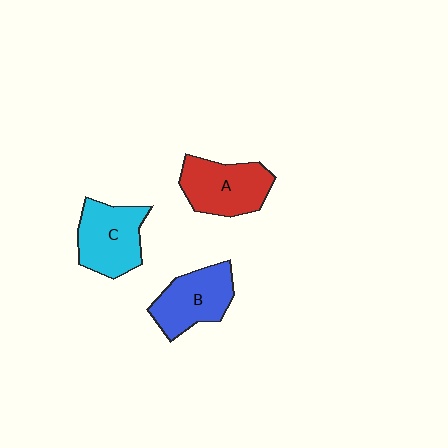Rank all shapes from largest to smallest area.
From largest to smallest: A (red), C (cyan), B (blue).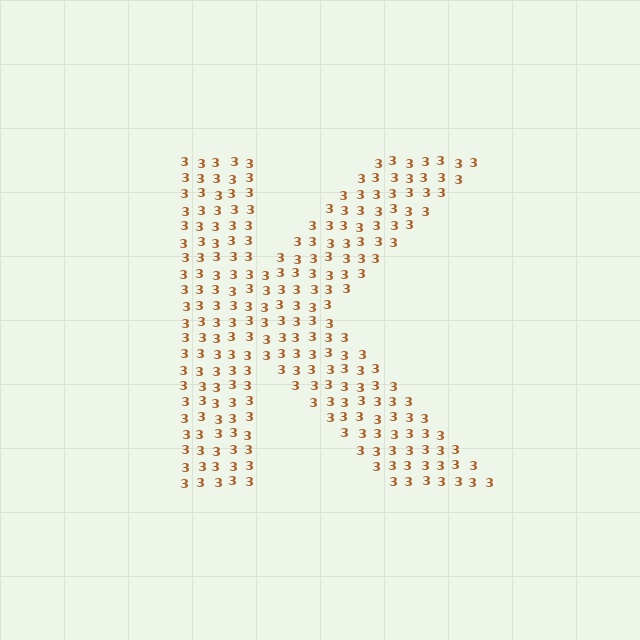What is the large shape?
The large shape is the letter K.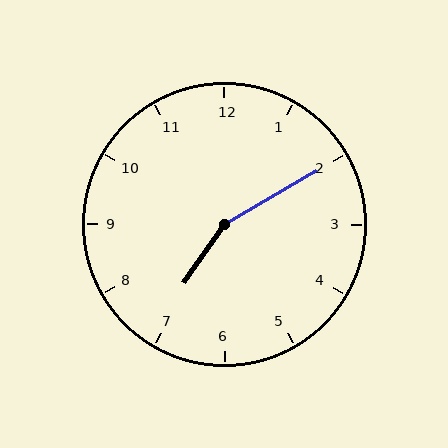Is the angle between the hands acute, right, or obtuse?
It is obtuse.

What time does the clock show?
7:10.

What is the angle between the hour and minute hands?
Approximately 155 degrees.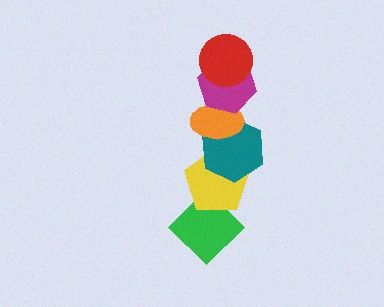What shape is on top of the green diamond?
The yellow pentagon is on top of the green diamond.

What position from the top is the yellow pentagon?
The yellow pentagon is 5th from the top.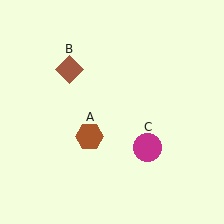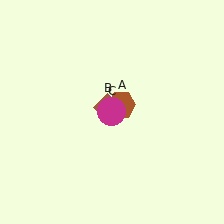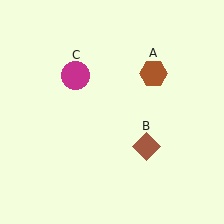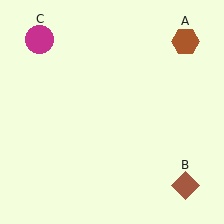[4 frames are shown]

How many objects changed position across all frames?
3 objects changed position: brown hexagon (object A), brown diamond (object B), magenta circle (object C).